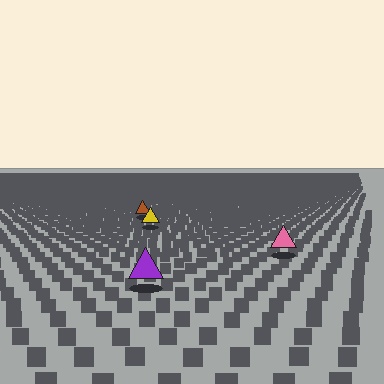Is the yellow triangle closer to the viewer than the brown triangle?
Yes. The yellow triangle is closer — you can tell from the texture gradient: the ground texture is coarser near it.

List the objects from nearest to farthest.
From nearest to farthest: the purple triangle, the pink triangle, the yellow triangle, the brown triangle.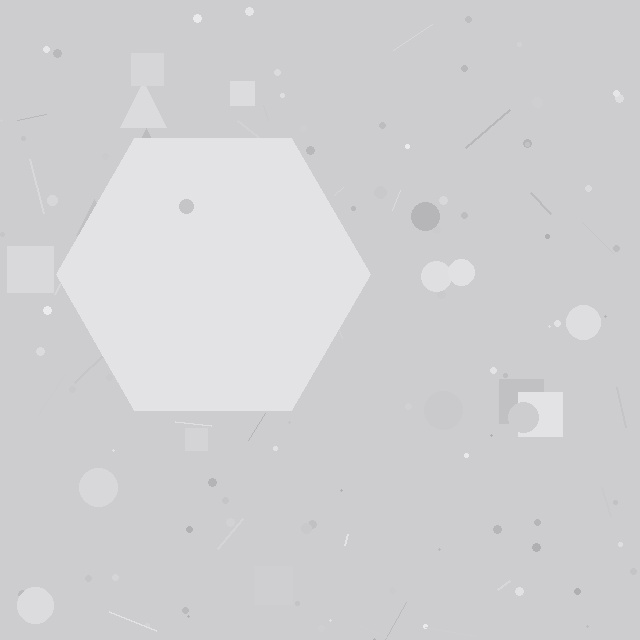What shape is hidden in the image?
A hexagon is hidden in the image.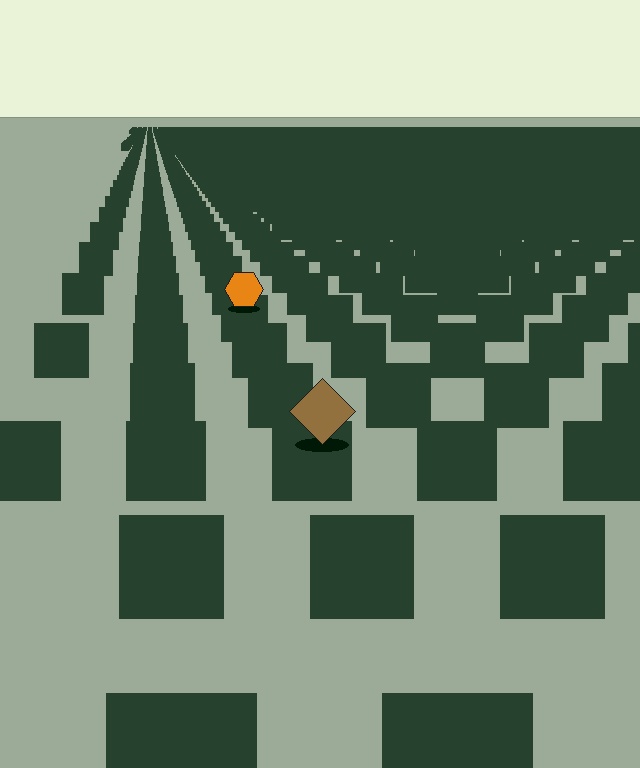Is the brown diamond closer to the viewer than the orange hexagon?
Yes. The brown diamond is closer — you can tell from the texture gradient: the ground texture is coarser near it.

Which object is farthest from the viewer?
The orange hexagon is farthest from the viewer. It appears smaller and the ground texture around it is denser.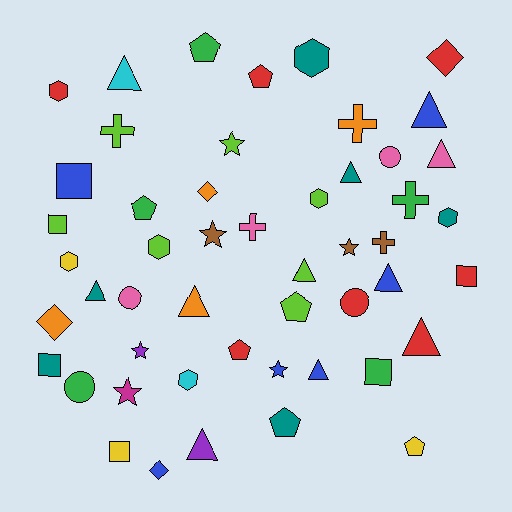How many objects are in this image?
There are 50 objects.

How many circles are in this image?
There are 4 circles.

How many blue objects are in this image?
There are 6 blue objects.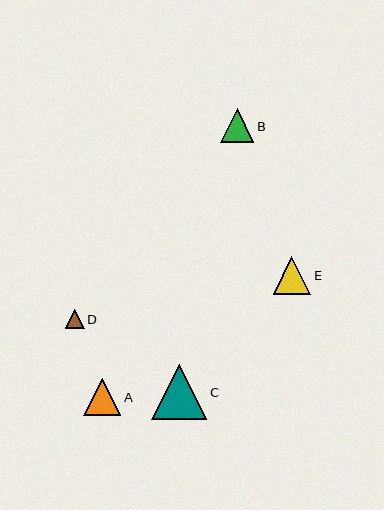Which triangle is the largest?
Triangle C is the largest with a size of approximately 55 pixels.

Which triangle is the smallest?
Triangle D is the smallest with a size of approximately 19 pixels.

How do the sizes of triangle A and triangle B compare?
Triangle A and triangle B are approximately the same size.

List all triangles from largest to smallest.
From largest to smallest: C, E, A, B, D.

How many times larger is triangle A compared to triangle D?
Triangle A is approximately 2.0 times the size of triangle D.